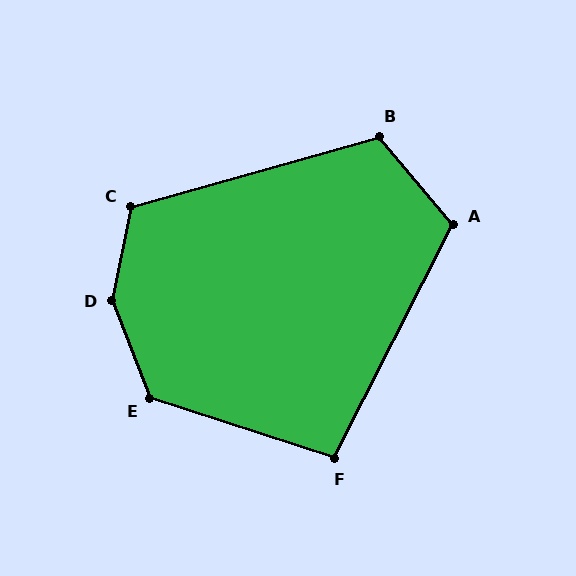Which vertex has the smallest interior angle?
F, at approximately 99 degrees.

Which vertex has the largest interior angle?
D, at approximately 147 degrees.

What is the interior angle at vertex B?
Approximately 114 degrees (obtuse).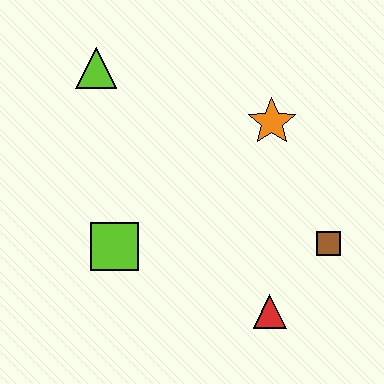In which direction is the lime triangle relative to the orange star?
The lime triangle is to the left of the orange star.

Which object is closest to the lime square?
The red triangle is closest to the lime square.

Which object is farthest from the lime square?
The brown square is farthest from the lime square.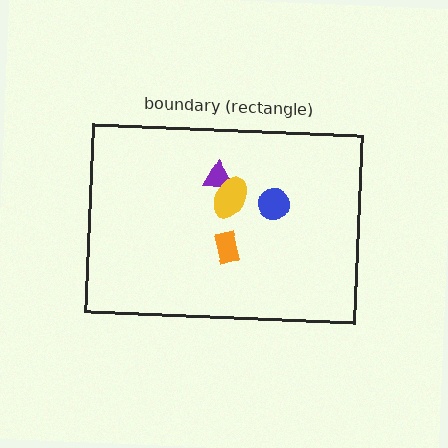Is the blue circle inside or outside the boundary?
Inside.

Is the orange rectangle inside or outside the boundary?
Inside.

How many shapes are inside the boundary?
4 inside, 0 outside.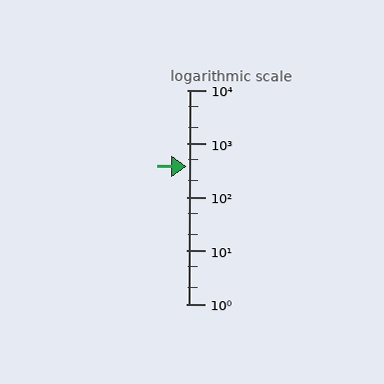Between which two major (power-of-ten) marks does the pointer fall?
The pointer is between 100 and 1000.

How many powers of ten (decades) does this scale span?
The scale spans 4 decades, from 1 to 10000.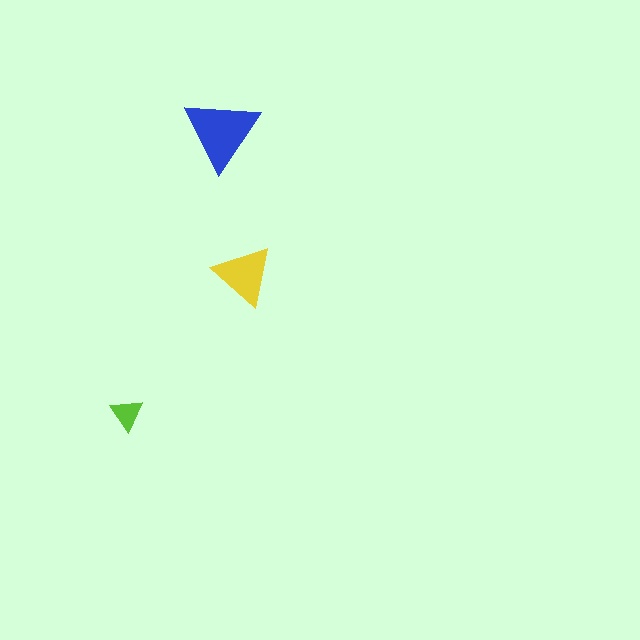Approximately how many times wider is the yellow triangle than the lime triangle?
About 2 times wider.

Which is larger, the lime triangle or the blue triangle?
The blue one.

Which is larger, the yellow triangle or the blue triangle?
The blue one.